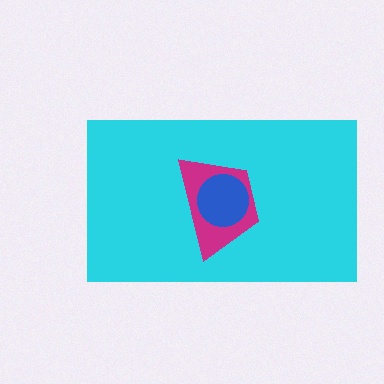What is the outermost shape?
The cyan rectangle.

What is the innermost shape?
The blue circle.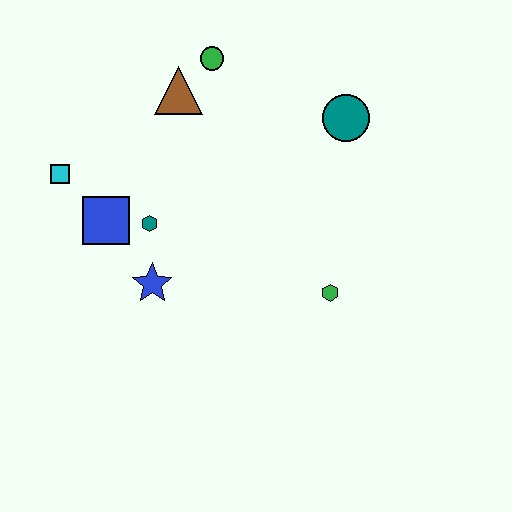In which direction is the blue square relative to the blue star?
The blue square is above the blue star.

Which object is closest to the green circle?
The brown triangle is closest to the green circle.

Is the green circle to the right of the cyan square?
Yes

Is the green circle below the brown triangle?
No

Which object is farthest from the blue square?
The teal circle is farthest from the blue square.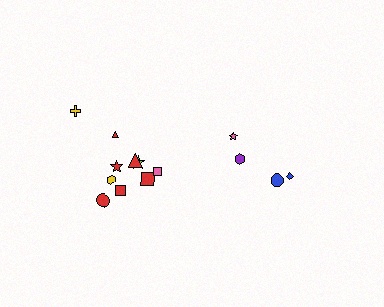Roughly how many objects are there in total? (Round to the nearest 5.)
Roughly 15 objects in total.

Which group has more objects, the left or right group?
The left group.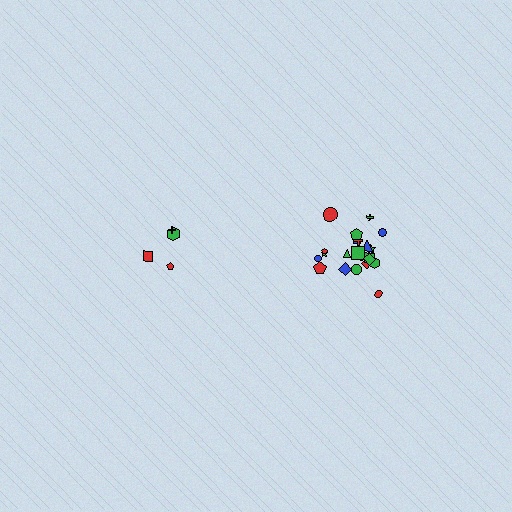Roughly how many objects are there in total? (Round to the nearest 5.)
Roughly 25 objects in total.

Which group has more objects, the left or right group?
The right group.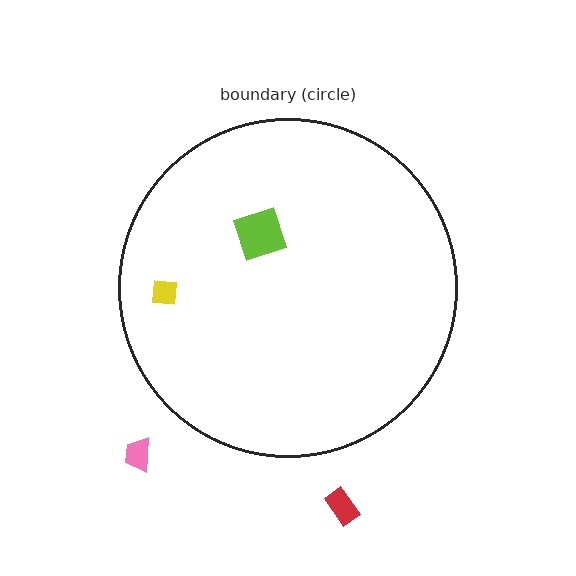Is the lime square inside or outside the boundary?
Inside.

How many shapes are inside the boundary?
2 inside, 2 outside.